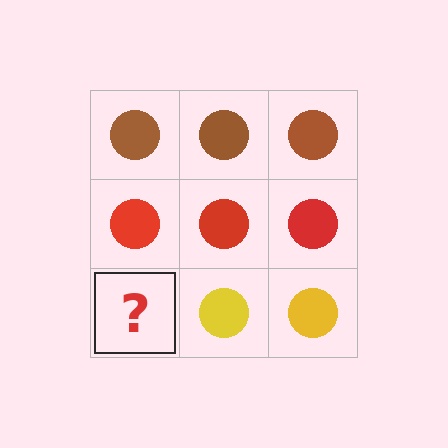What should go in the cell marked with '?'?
The missing cell should contain a yellow circle.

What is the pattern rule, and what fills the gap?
The rule is that each row has a consistent color. The gap should be filled with a yellow circle.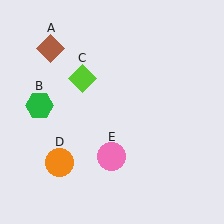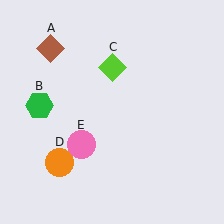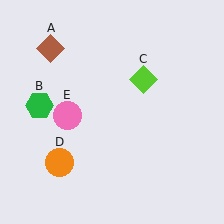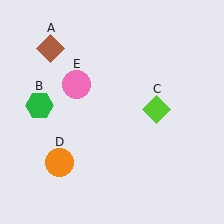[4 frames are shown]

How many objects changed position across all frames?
2 objects changed position: lime diamond (object C), pink circle (object E).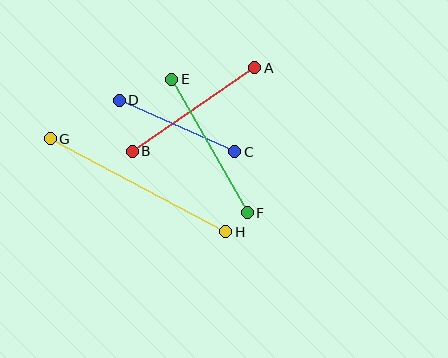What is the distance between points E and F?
The distance is approximately 153 pixels.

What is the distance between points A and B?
The distance is approximately 148 pixels.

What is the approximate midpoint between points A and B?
The midpoint is at approximately (194, 110) pixels.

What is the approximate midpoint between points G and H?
The midpoint is at approximately (138, 185) pixels.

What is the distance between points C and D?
The distance is approximately 126 pixels.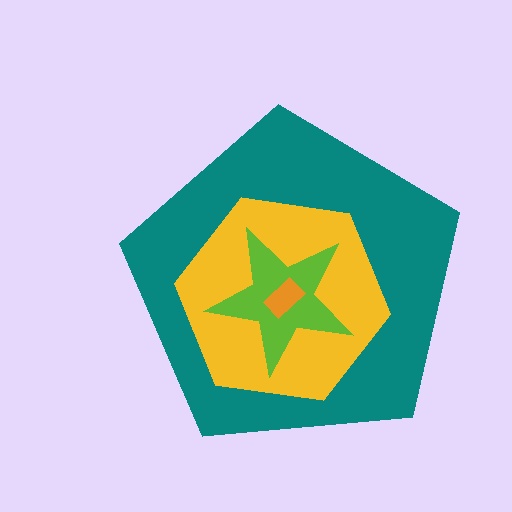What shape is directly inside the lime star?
The orange rectangle.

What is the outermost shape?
The teal pentagon.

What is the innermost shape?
The orange rectangle.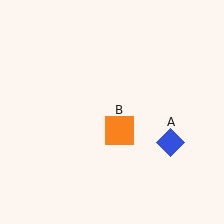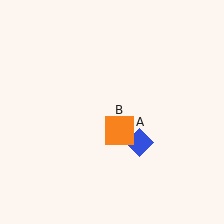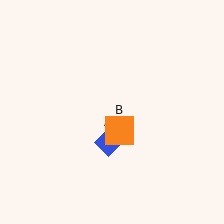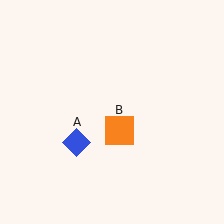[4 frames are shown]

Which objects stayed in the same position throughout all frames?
Orange square (object B) remained stationary.